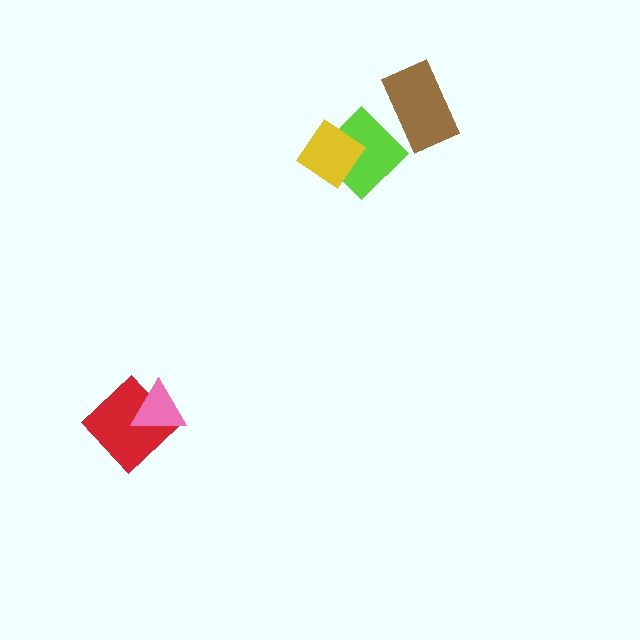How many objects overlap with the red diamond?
1 object overlaps with the red diamond.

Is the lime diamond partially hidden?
Yes, it is partially covered by another shape.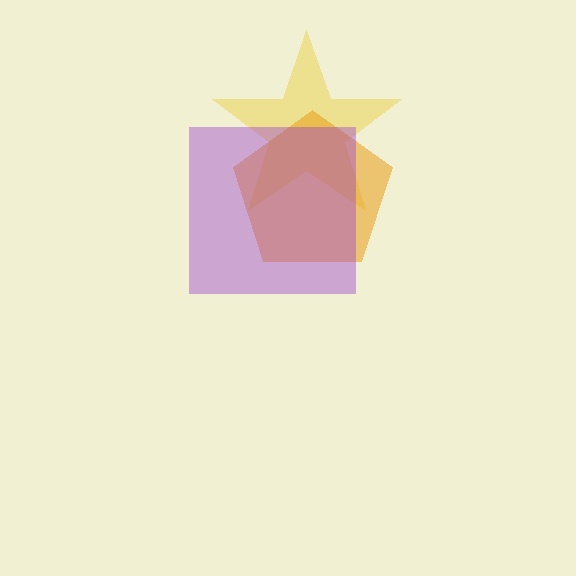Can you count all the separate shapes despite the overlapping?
Yes, there are 3 separate shapes.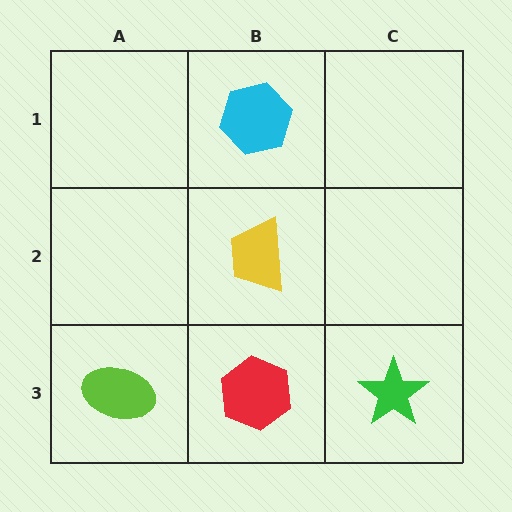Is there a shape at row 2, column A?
No, that cell is empty.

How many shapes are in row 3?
3 shapes.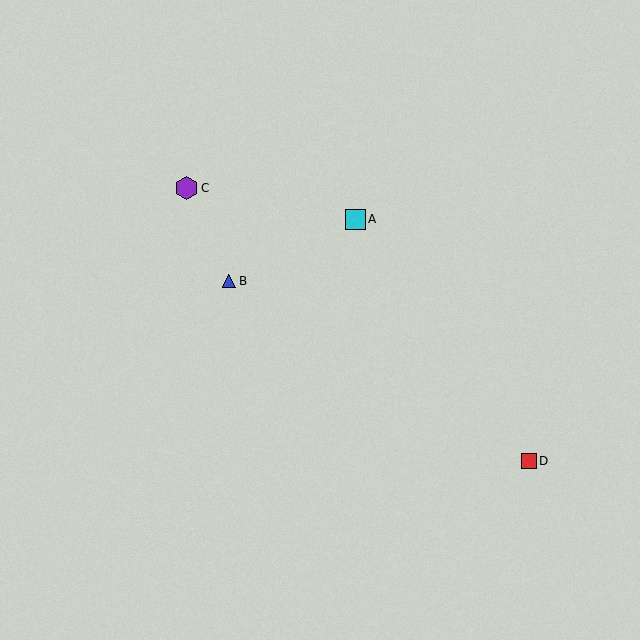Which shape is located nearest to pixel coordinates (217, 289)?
The blue triangle (labeled B) at (229, 281) is nearest to that location.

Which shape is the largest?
The purple hexagon (labeled C) is the largest.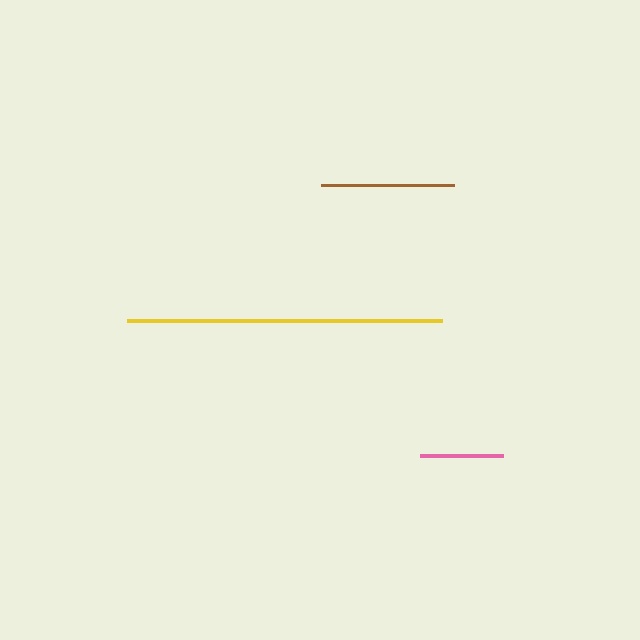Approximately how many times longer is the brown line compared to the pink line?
The brown line is approximately 1.6 times the length of the pink line.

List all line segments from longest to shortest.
From longest to shortest: yellow, brown, pink.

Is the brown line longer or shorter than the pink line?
The brown line is longer than the pink line.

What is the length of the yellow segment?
The yellow segment is approximately 315 pixels long.